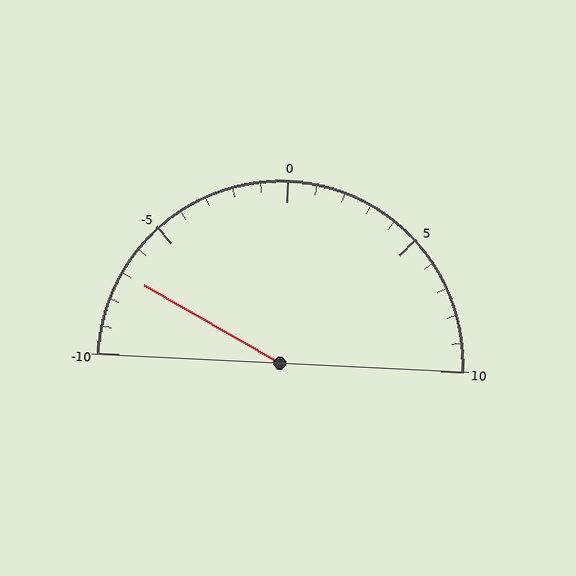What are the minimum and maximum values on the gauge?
The gauge ranges from -10 to 10.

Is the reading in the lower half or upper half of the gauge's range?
The reading is in the lower half of the range (-10 to 10).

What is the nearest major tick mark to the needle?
The nearest major tick mark is -5.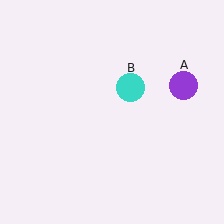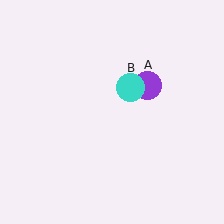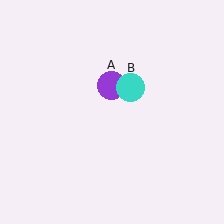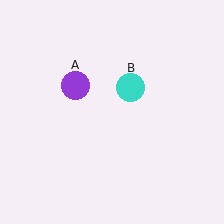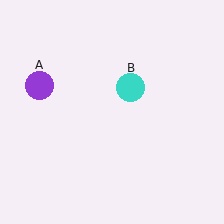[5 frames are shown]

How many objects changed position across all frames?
1 object changed position: purple circle (object A).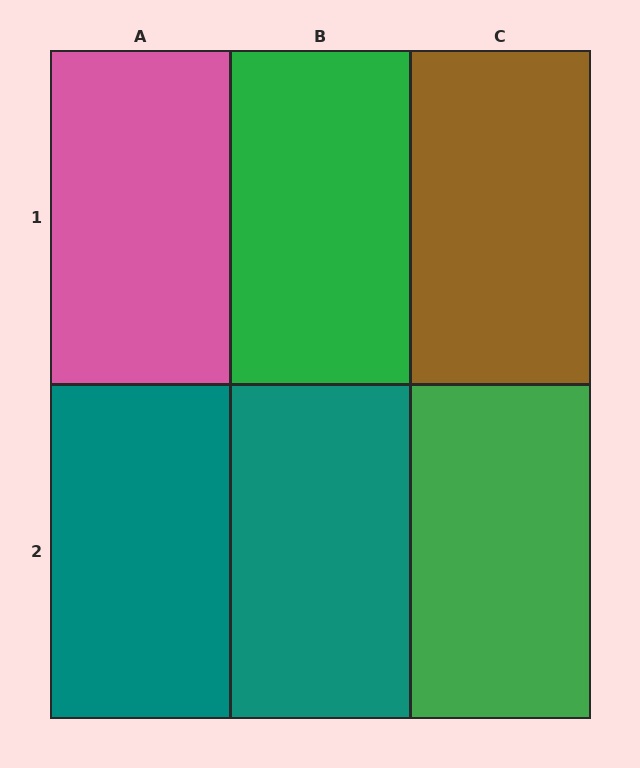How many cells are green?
2 cells are green.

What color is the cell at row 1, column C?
Brown.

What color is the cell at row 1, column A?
Pink.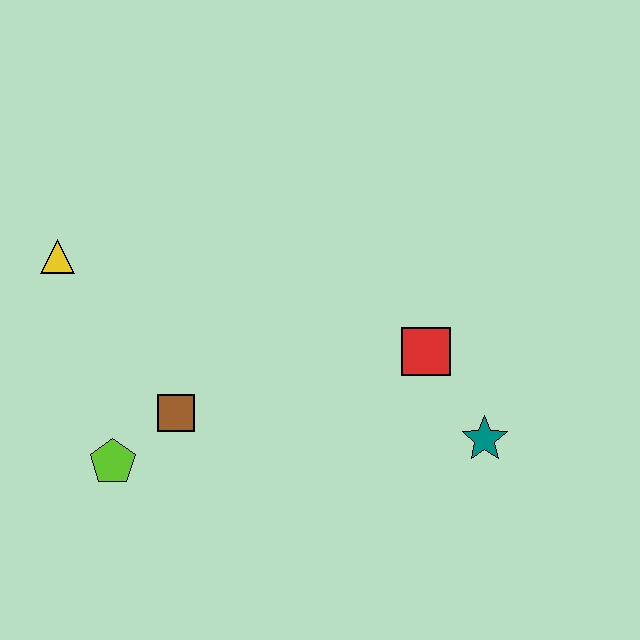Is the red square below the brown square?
No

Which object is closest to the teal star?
The red square is closest to the teal star.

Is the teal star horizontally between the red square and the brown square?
No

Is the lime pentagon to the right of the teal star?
No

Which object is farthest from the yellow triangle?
The teal star is farthest from the yellow triangle.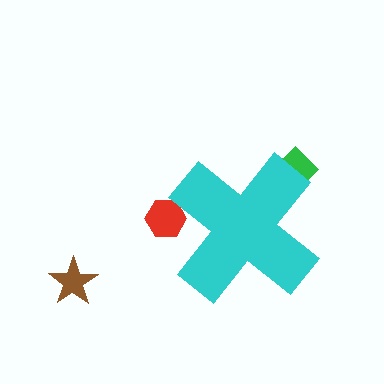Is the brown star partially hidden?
No, the brown star is fully visible.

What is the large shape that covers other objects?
A cyan cross.